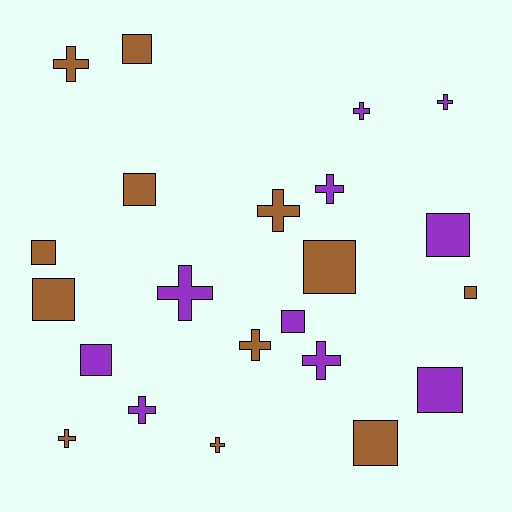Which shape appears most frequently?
Cross, with 11 objects.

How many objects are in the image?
There are 22 objects.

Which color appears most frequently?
Brown, with 12 objects.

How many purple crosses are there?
There are 6 purple crosses.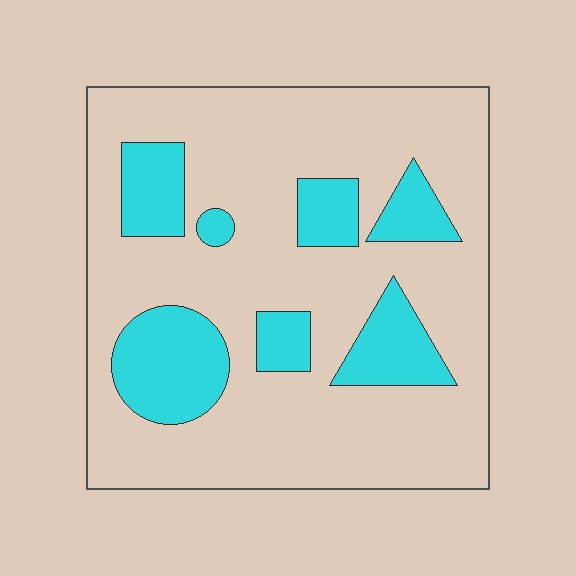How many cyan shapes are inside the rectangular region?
7.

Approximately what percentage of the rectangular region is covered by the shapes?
Approximately 25%.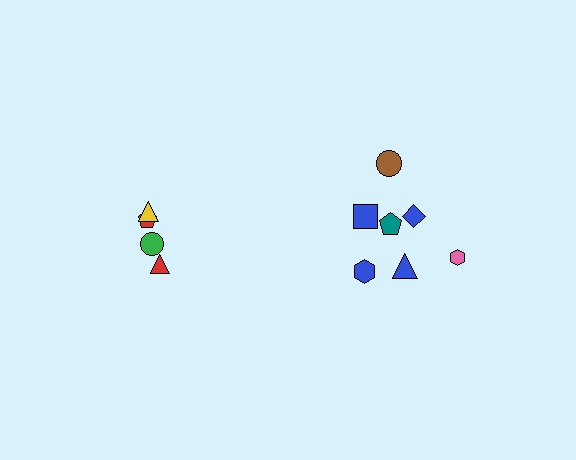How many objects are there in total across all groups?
There are 11 objects.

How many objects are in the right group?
There are 7 objects.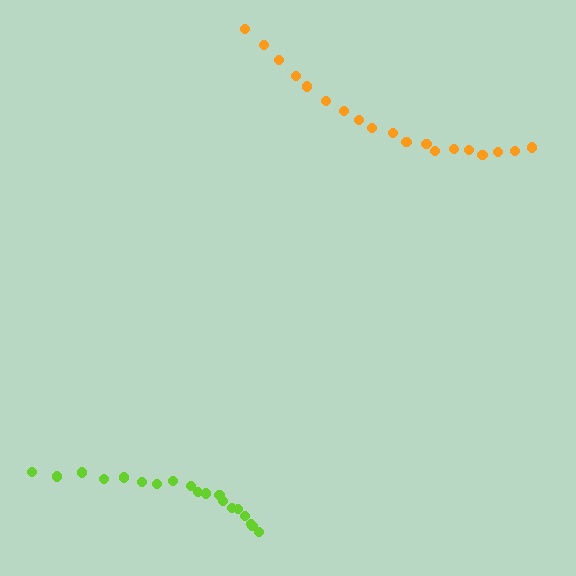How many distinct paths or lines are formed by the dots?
There are 2 distinct paths.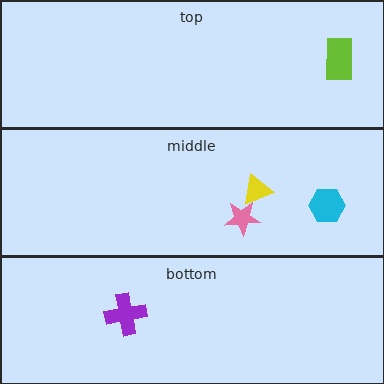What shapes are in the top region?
The lime rectangle.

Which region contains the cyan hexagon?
The middle region.